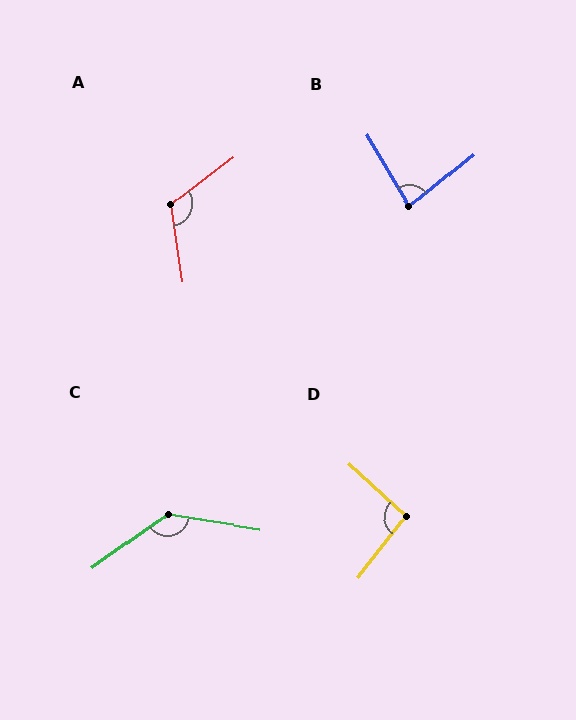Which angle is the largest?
C, at approximately 136 degrees.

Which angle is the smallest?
B, at approximately 82 degrees.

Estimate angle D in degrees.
Approximately 95 degrees.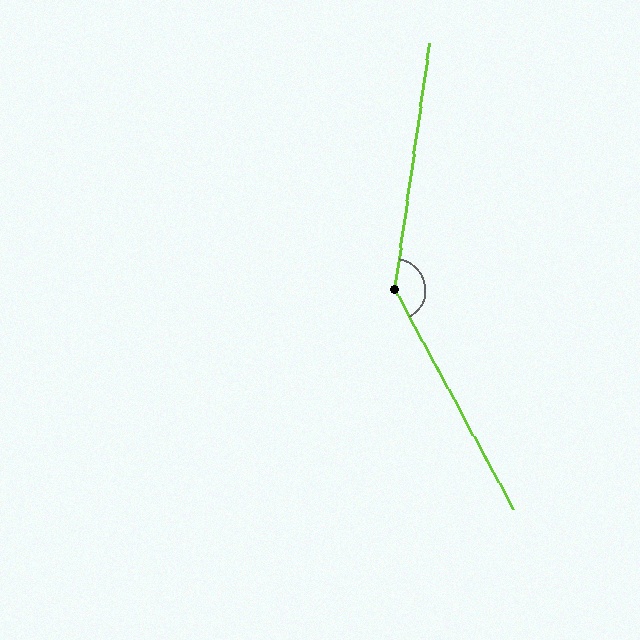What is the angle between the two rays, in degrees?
Approximately 143 degrees.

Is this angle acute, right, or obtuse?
It is obtuse.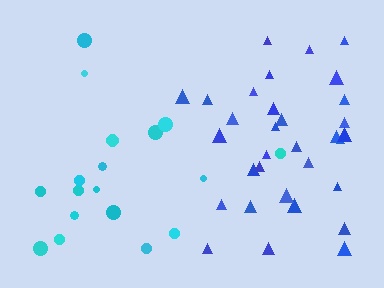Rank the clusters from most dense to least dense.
blue, cyan.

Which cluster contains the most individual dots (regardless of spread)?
Blue (32).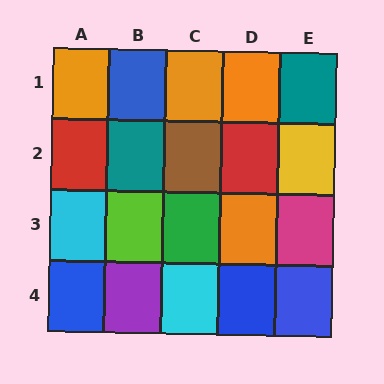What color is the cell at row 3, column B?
Lime.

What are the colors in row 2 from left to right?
Red, teal, brown, red, yellow.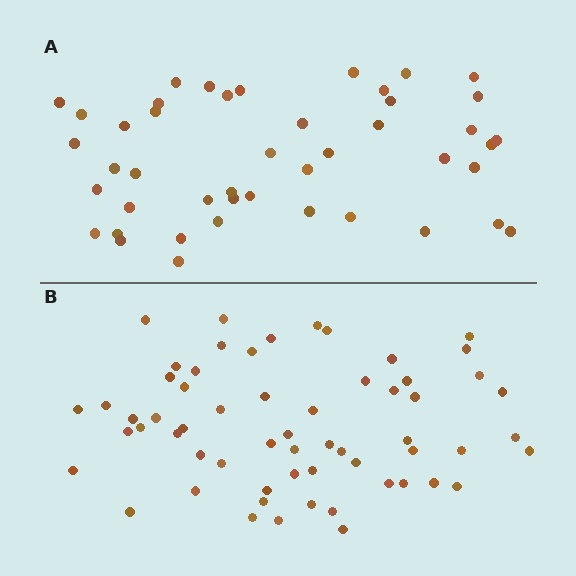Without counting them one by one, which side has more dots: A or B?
Region B (the bottom region) has more dots.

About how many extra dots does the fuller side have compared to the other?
Region B has approximately 15 more dots than region A.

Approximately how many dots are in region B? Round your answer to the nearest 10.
About 60 dots.